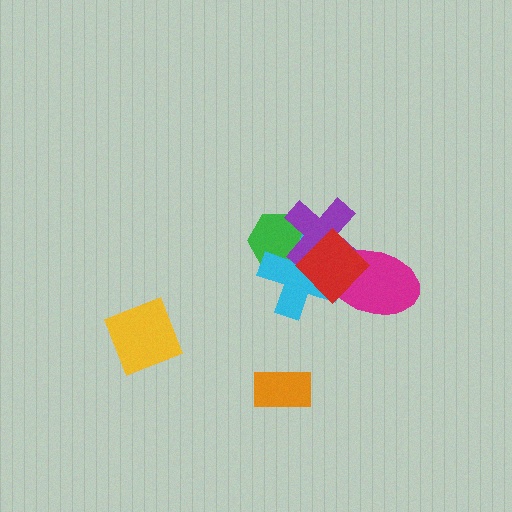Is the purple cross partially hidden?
Yes, it is partially covered by another shape.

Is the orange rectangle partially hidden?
No, no other shape covers it.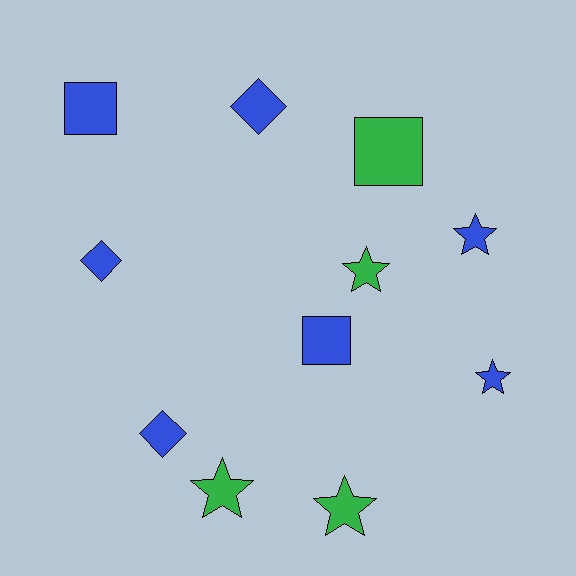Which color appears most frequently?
Blue, with 7 objects.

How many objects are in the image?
There are 11 objects.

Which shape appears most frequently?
Star, with 5 objects.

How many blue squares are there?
There are 2 blue squares.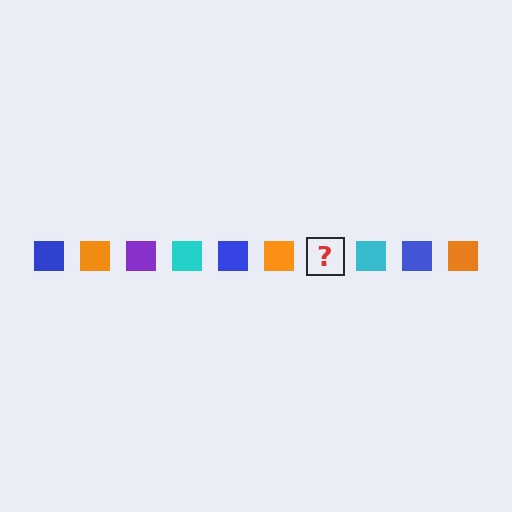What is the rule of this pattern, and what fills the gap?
The rule is that the pattern cycles through blue, orange, purple, cyan squares. The gap should be filled with a purple square.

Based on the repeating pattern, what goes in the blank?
The blank should be a purple square.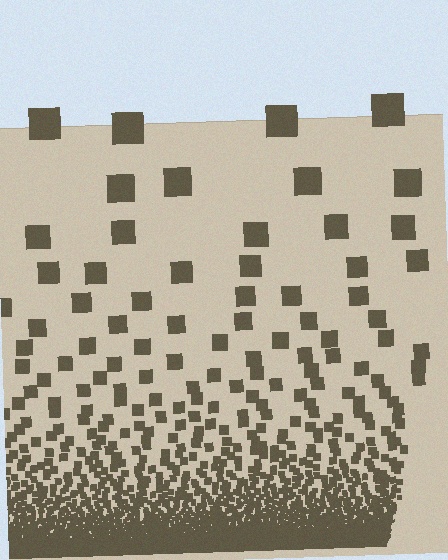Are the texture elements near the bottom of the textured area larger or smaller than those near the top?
Smaller. The gradient is inverted — elements near the bottom are smaller and denser.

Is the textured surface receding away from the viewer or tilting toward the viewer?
The surface appears to tilt toward the viewer. Texture elements get larger and sparser toward the top.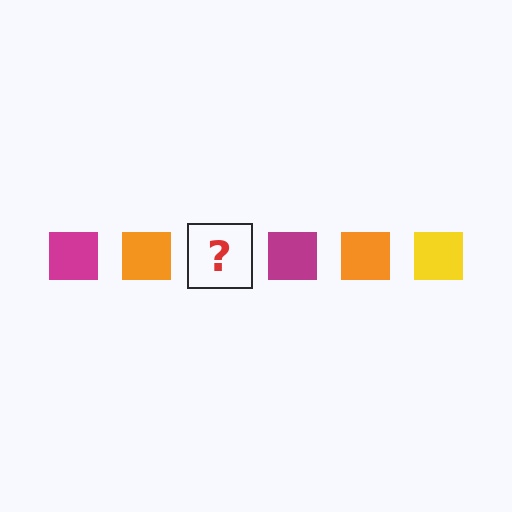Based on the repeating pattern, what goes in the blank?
The blank should be a yellow square.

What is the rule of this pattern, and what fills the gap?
The rule is that the pattern cycles through magenta, orange, yellow squares. The gap should be filled with a yellow square.